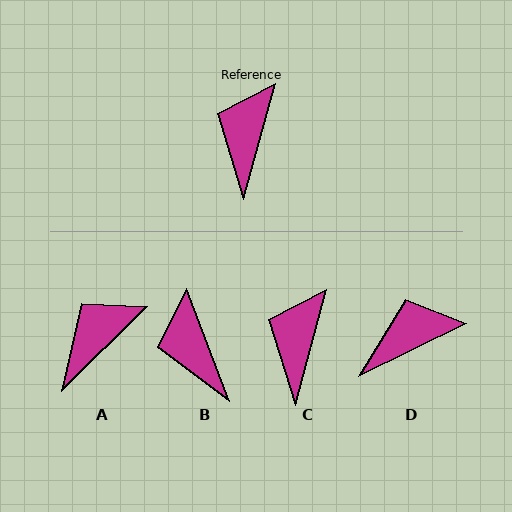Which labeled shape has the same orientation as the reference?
C.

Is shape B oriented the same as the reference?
No, it is off by about 36 degrees.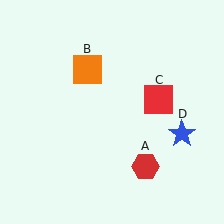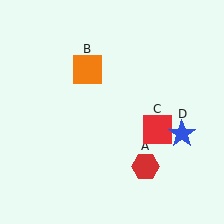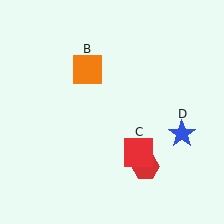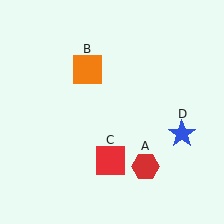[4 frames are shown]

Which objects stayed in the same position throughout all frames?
Red hexagon (object A) and orange square (object B) and blue star (object D) remained stationary.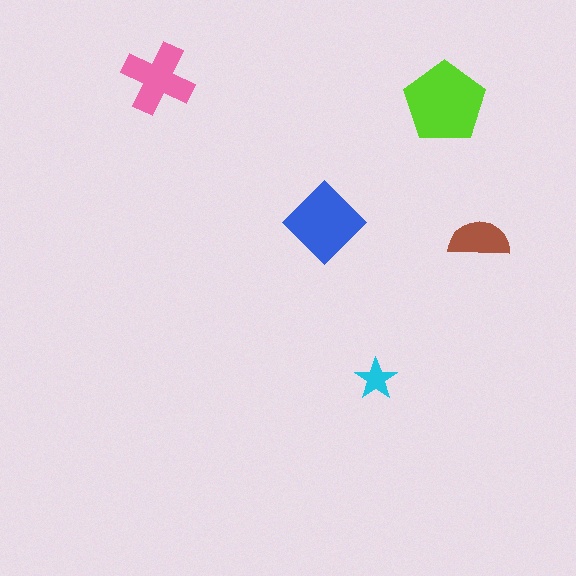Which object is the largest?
The lime pentagon.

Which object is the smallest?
The cyan star.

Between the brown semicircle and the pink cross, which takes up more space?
The pink cross.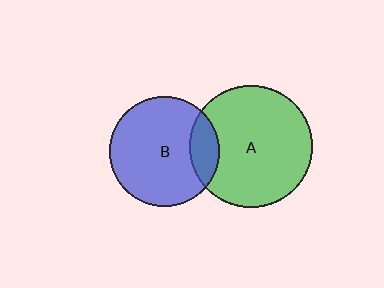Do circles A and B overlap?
Yes.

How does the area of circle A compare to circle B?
Approximately 1.2 times.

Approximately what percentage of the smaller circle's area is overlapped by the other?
Approximately 15%.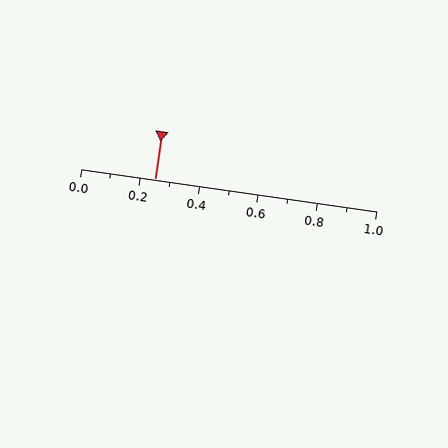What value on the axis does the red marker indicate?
The marker indicates approximately 0.25.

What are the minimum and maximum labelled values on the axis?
The axis runs from 0.0 to 1.0.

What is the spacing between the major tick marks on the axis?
The major ticks are spaced 0.2 apart.